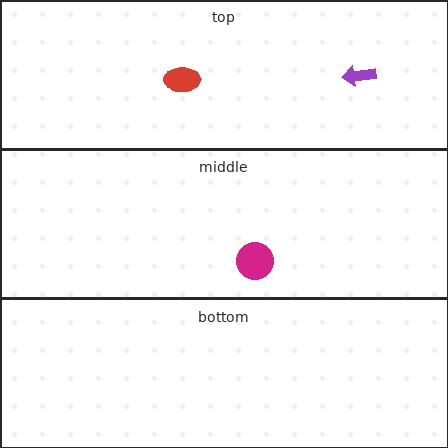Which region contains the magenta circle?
The middle region.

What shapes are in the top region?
The purple arrow, the red ellipse.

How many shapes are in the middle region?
1.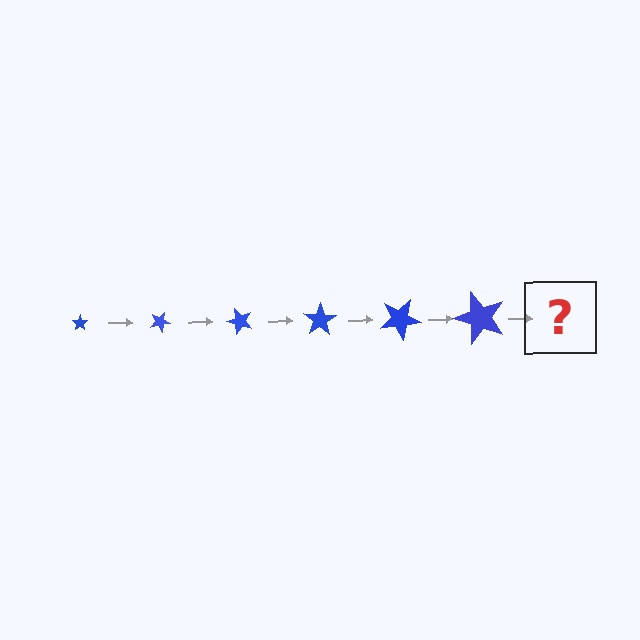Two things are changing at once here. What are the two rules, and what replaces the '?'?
The two rules are that the star grows larger each step and it rotates 25 degrees each step. The '?' should be a star, larger than the previous one and rotated 150 degrees from the start.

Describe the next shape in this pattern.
It should be a star, larger than the previous one and rotated 150 degrees from the start.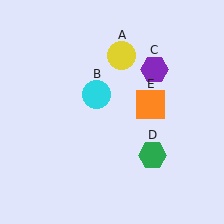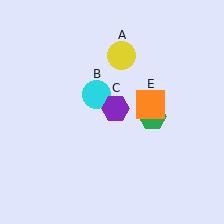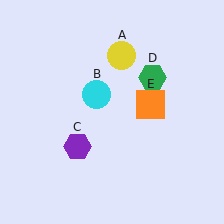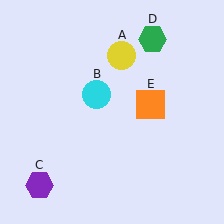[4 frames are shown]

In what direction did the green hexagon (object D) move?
The green hexagon (object D) moved up.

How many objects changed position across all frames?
2 objects changed position: purple hexagon (object C), green hexagon (object D).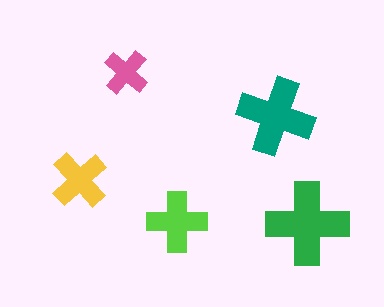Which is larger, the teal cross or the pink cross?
The teal one.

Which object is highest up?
The pink cross is topmost.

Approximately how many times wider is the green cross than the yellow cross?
About 1.5 times wider.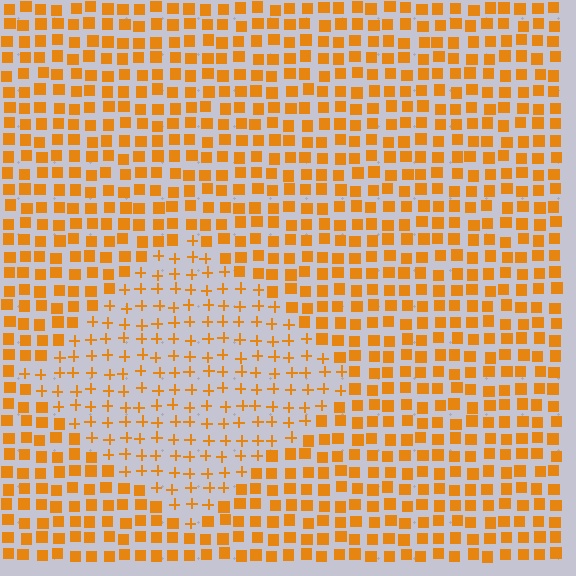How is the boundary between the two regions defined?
The boundary is defined by a change in element shape: plus signs inside vs. squares outside. All elements share the same color and spacing.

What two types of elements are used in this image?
The image uses plus signs inside the diamond region and squares outside it.